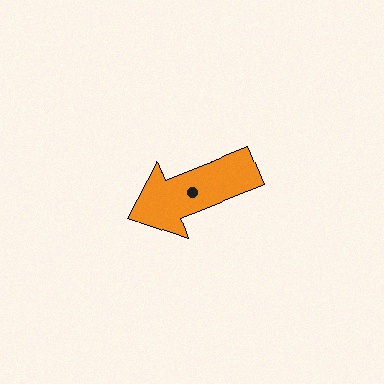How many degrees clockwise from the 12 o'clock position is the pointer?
Approximately 249 degrees.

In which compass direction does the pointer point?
West.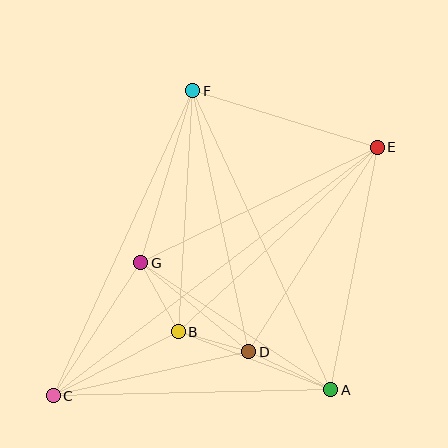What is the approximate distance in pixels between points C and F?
The distance between C and F is approximately 335 pixels.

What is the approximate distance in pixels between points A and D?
The distance between A and D is approximately 91 pixels.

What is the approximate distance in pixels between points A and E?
The distance between A and E is approximately 247 pixels.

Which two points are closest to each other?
Points B and D are closest to each other.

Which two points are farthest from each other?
Points C and E are farthest from each other.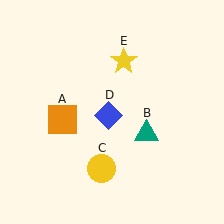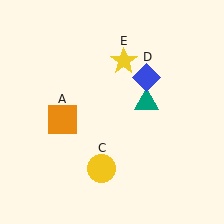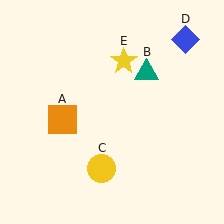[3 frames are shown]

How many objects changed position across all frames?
2 objects changed position: teal triangle (object B), blue diamond (object D).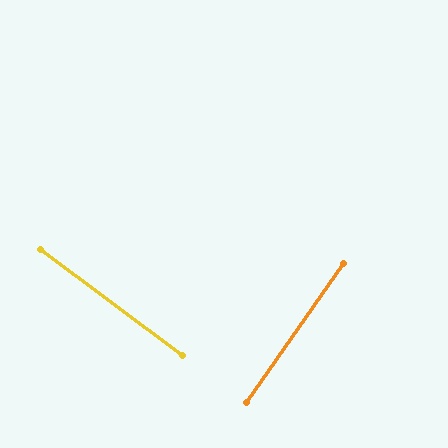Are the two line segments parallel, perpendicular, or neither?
Perpendicular — they meet at approximately 88°.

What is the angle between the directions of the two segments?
Approximately 88 degrees.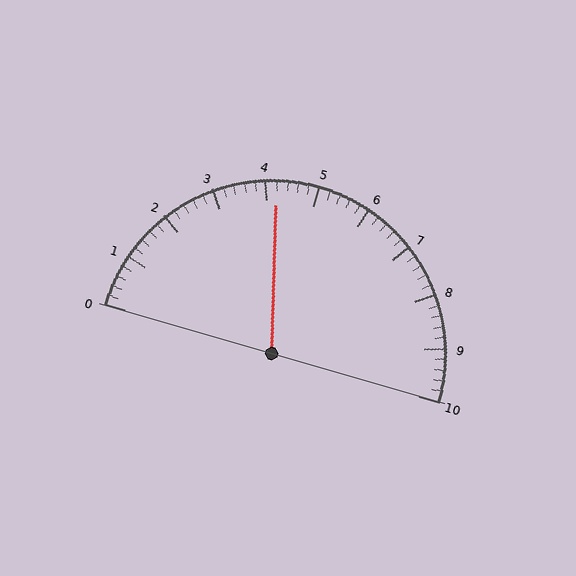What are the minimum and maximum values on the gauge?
The gauge ranges from 0 to 10.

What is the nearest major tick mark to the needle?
The nearest major tick mark is 4.